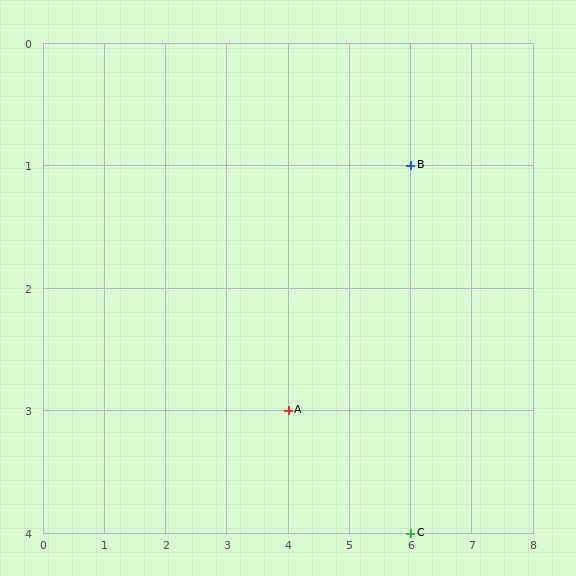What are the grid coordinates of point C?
Point C is at grid coordinates (6, 4).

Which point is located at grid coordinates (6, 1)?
Point B is at (6, 1).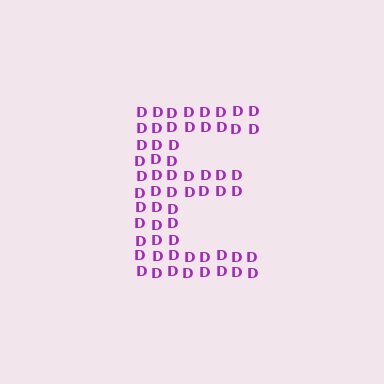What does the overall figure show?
The overall figure shows the letter E.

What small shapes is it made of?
It is made of small letter D's.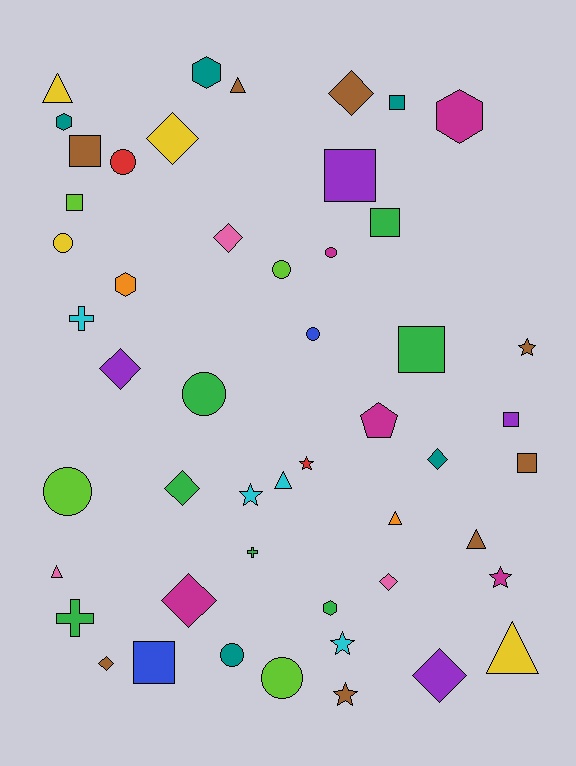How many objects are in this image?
There are 50 objects.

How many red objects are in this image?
There are 2 red objects.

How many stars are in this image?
There are 6 stars.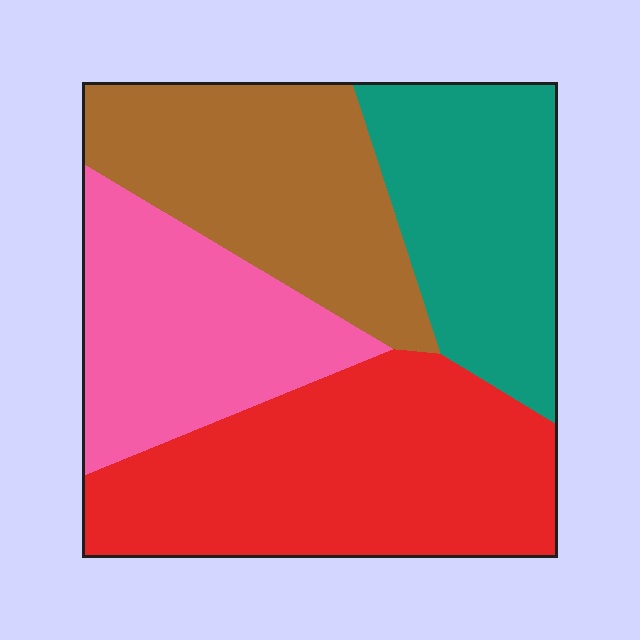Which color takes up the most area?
Red, at roughly 35%.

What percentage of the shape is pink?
Pink covers about 20% of the shape.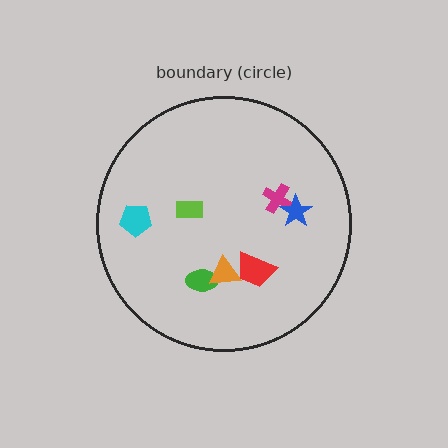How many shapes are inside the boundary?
7 inside, 0 outside.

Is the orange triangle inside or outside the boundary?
Inside.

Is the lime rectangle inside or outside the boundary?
Inside.